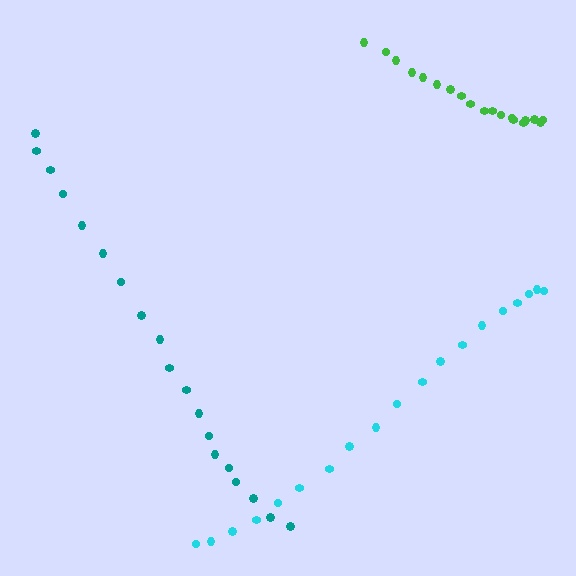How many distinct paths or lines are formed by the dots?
There are 3 distinct paths.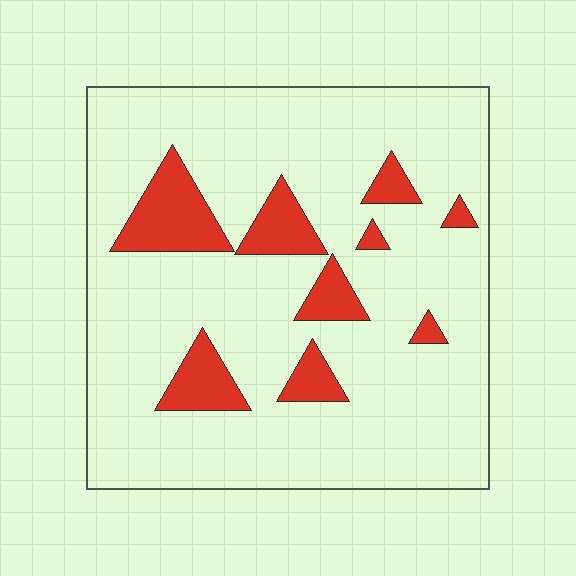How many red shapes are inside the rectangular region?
9.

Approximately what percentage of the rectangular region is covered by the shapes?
Approximately 15%.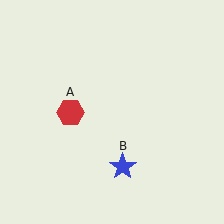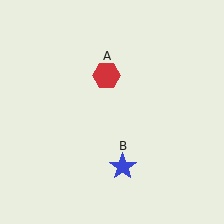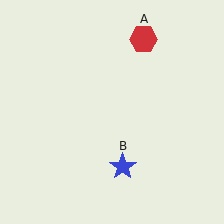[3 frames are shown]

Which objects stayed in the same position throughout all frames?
Blue star (object B) remained stationary.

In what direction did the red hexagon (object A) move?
The red hexagon (object A) moved up and to the right.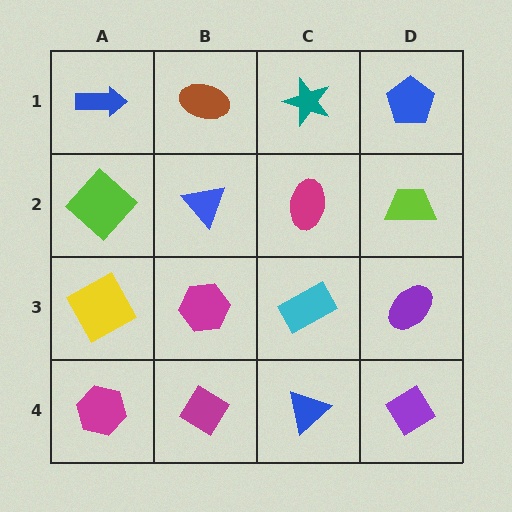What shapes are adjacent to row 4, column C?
A cyan rectangle (row 3, column C), a magenta diamond (row 4, column B), a purple diamond (row 4, column D).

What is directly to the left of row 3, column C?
A magenta hexagon.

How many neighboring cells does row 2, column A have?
3.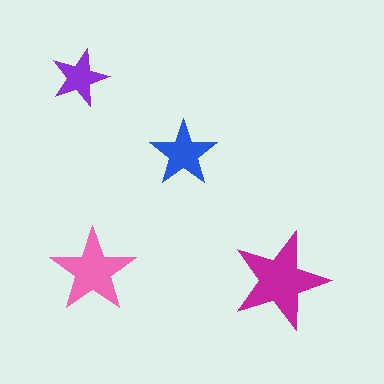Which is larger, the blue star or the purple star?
The blue one.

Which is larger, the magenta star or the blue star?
The magenta one.